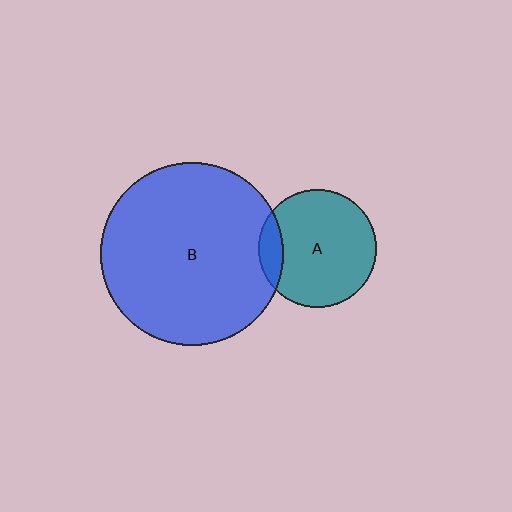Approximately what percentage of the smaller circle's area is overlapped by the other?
Approximately 10%.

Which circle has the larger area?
Circle B (blue).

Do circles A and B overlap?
Yes.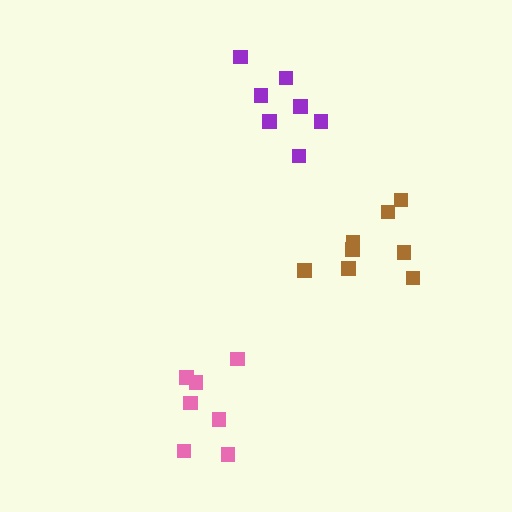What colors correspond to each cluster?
The clusters are colored: brown, pink, purple.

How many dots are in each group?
Group 1: 8 dots, Group 2: 7 dots, Group 3: 7 dots (22 total).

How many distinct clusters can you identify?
There are 3 distinct clusters.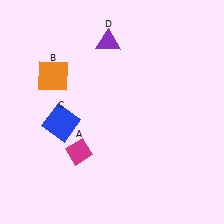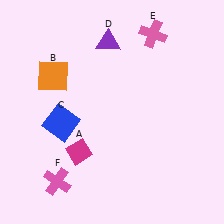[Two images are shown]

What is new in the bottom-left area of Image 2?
A pink cross (F) was added in the bottom-left area of Image 2.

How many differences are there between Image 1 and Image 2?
There are 2 differences between the two images.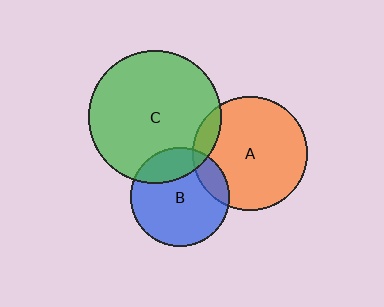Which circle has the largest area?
Circle C (green).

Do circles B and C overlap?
Yes.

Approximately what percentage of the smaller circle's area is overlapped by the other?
Approximately 25%.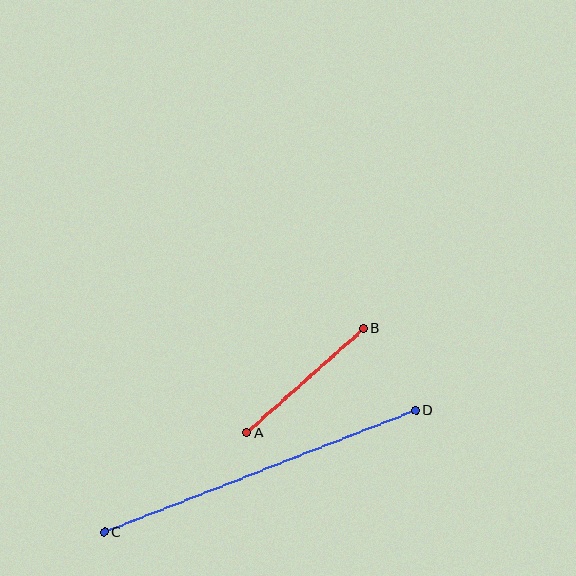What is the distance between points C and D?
The distance is approximately 334 pixels.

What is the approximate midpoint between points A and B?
The midpoint is at approximately (305, 381) pixels.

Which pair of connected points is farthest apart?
Points C and D are farthest apart.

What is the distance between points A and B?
The distance is approximately 156 pixels.